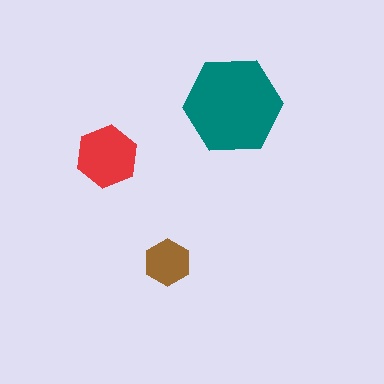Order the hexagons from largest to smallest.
the teal one, the red one, the brown one.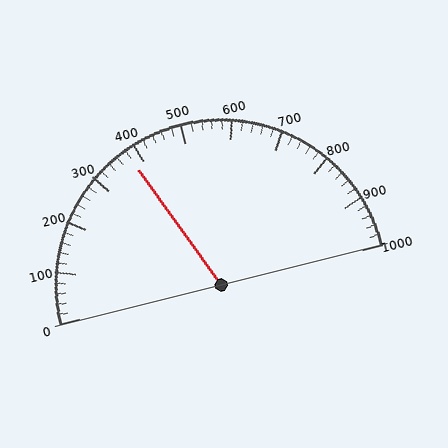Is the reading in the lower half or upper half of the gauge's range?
The reading is in the lower half of the range (0 to 1000).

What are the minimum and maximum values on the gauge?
The gauge ranges from 0 to 1000.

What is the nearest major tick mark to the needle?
The nearest major tick mark is 400.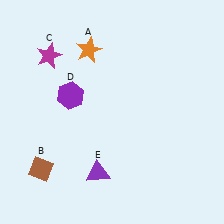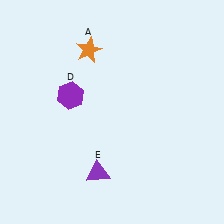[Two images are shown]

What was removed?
The brown diamond (B), the magenta star (C) were removed in Image 2.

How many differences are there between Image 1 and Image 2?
There are 2 differences between the two images.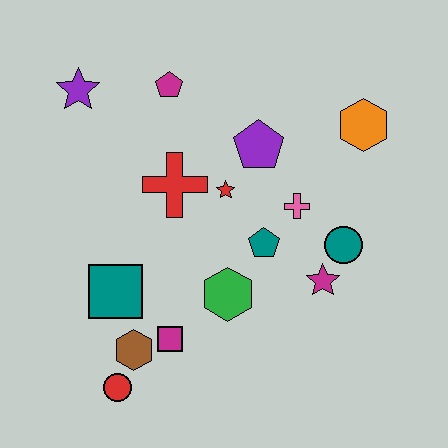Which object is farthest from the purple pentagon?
The red circle is farthest from the purple pentagon.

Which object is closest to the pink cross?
The teal pentagon is closest to the pink cross.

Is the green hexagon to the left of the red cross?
No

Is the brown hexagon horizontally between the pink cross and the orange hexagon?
No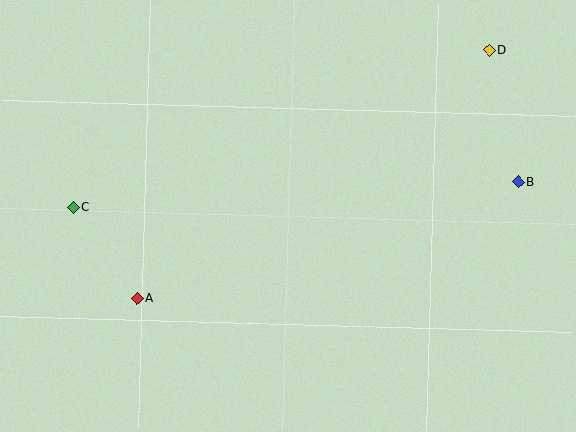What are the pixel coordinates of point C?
Point C is at (73, 207).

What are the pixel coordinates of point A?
Point A is at (137, 298).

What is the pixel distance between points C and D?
The distance between C and D is 444 pixels.